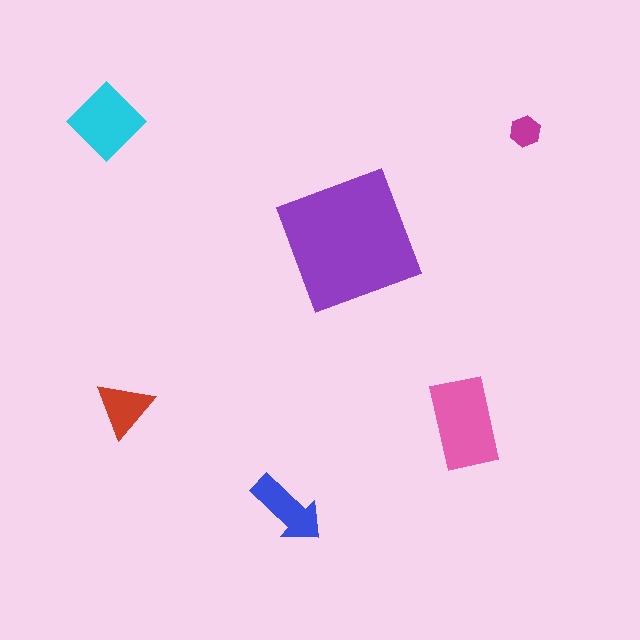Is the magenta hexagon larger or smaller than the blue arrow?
Smaller.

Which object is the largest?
The purple square.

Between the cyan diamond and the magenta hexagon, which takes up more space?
The cyan diamond.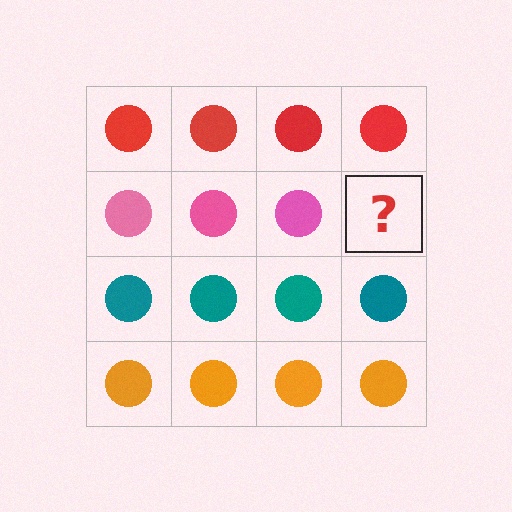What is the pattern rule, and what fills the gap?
The rule is that each row has a consistent color. The gap should be filled with a pink circle.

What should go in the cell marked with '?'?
The missing cell should contain a pink circle.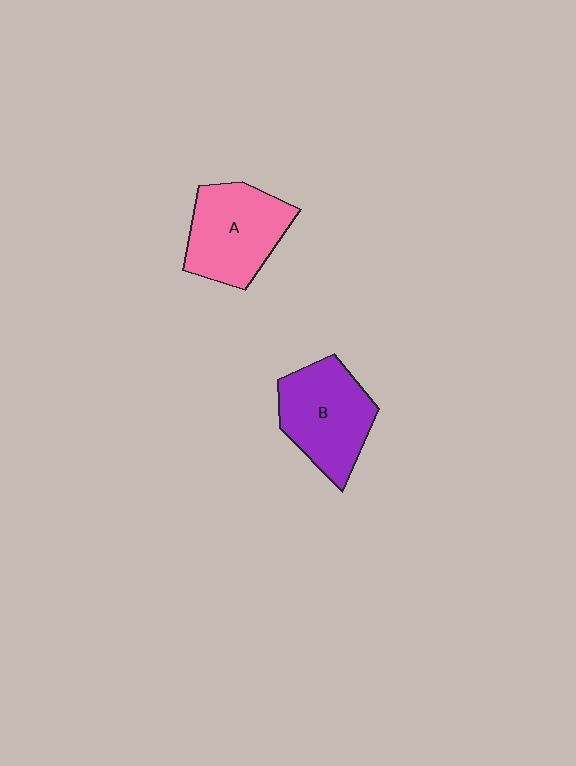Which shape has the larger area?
Shape A (pink).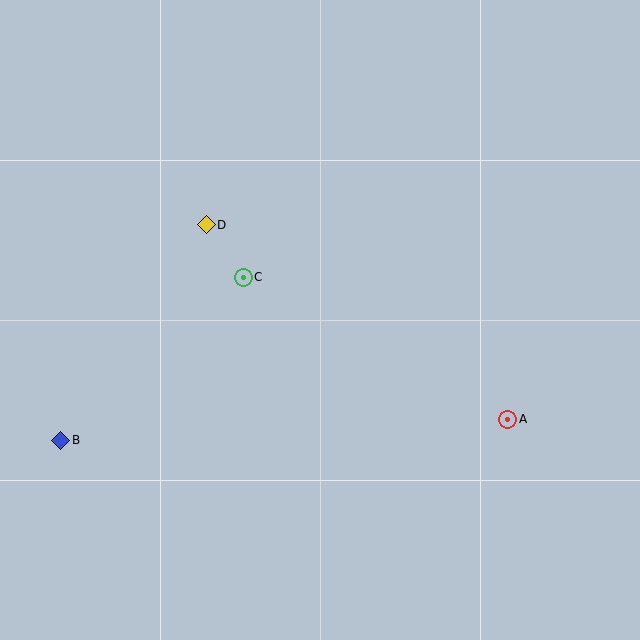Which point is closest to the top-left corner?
Point D is closest to the top-left corner.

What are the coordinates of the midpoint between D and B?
The midpoint between D and B is at (134, 333).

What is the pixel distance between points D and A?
The distance between D and A is 359 pixels.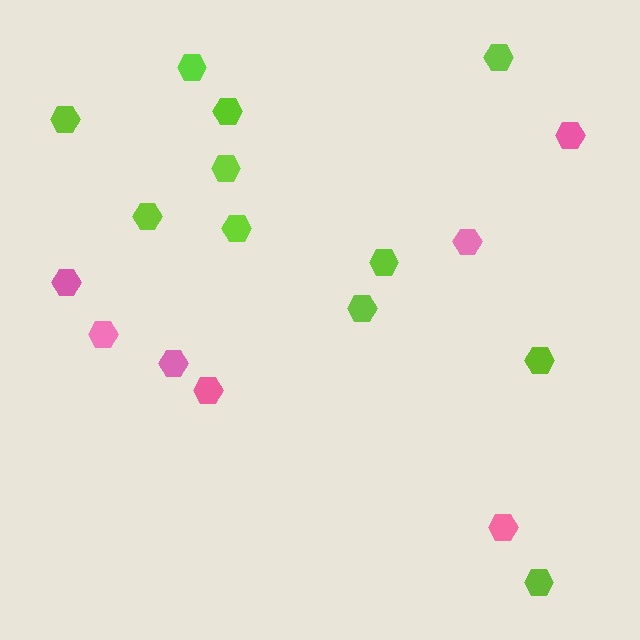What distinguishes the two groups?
There are 2 groups: one group of lime hexagons (11) and one group of pink hexagons (7).